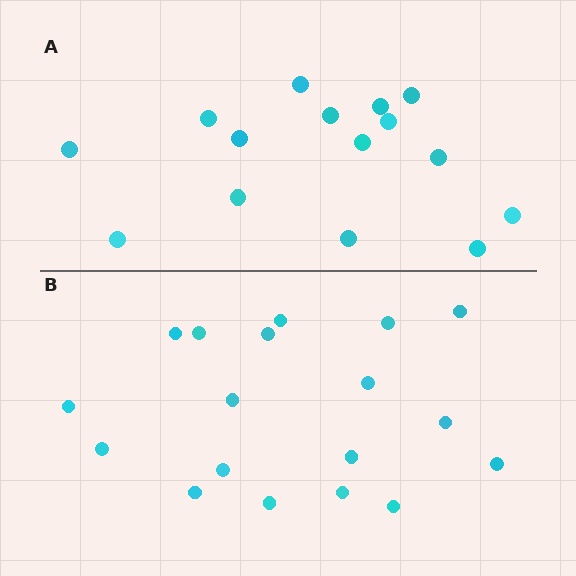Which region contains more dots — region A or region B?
Region B (the bottom region) has more dots.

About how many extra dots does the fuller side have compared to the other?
Region B has just a few more — roughly 2 or 3 more dots than region A.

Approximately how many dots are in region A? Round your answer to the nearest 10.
About 20 dots. (The exact count is 15, which rounds to 20.)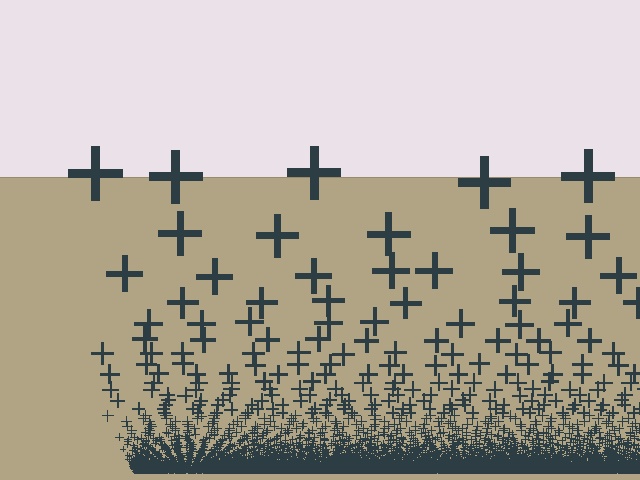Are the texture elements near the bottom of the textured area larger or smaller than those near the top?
Smaller. The gradient is inverted — elements near the bottom are smaller and denser.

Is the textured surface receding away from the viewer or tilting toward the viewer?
The surface appears to tilt toward the viewer. Texture elements get larger and sparser toward the top.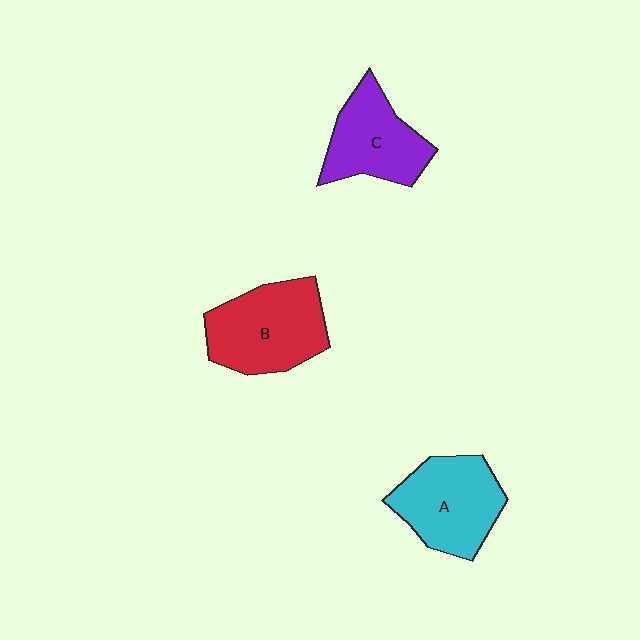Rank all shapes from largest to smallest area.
From largest to smallest: B (red), A (cyan), C (purple).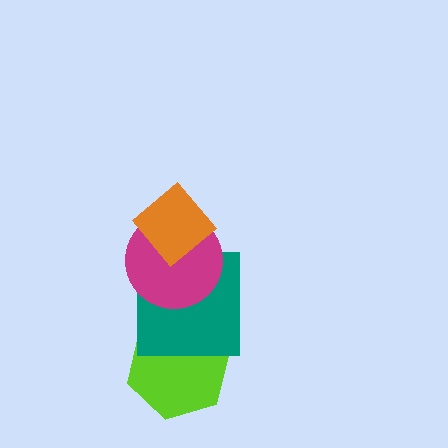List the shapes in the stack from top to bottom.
From top to bottom: the orange diamond, the magenta circle, the teal square, the lime hexagon.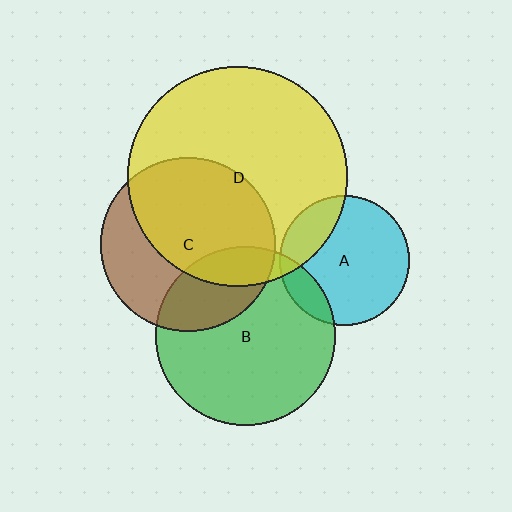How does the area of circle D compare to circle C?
Approximately 1.6 times.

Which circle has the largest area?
Circle D (yellow).